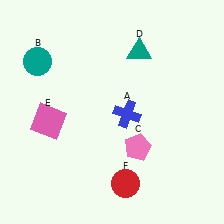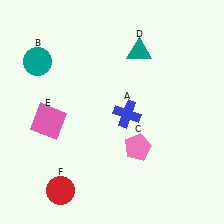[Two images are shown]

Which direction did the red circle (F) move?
The red circle (F) moved left.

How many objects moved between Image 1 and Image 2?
1 object moved between the two images.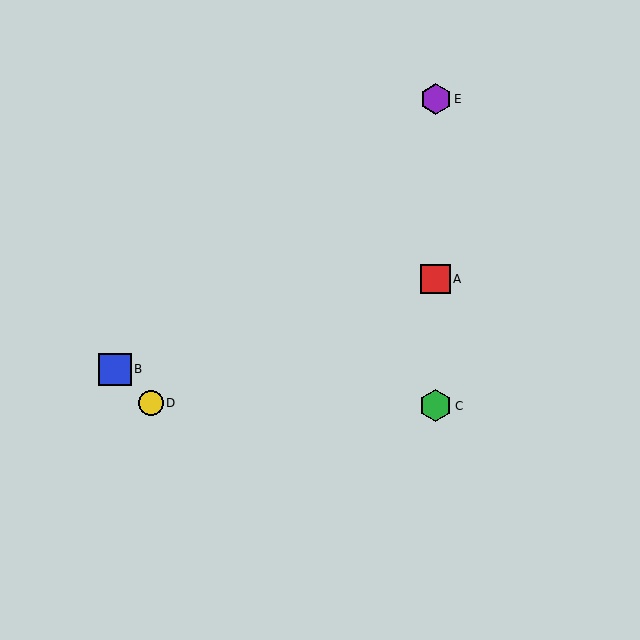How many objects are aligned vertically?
3 objects (A, C, E) are aligned vertically.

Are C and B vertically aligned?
No, C is at x≈436 and B is at x≈115.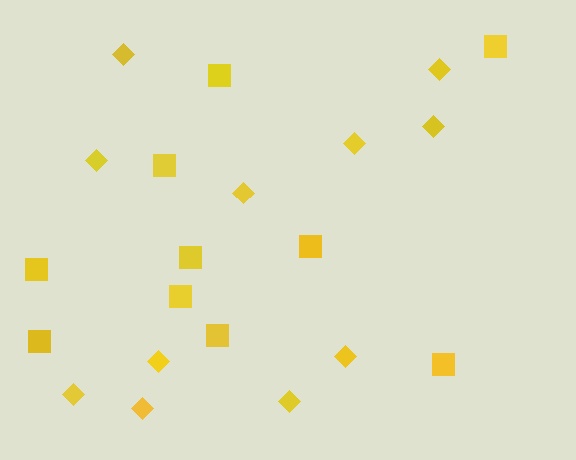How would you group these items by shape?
There are 2 groups: one group of squares (10) and one group of diamonds (11).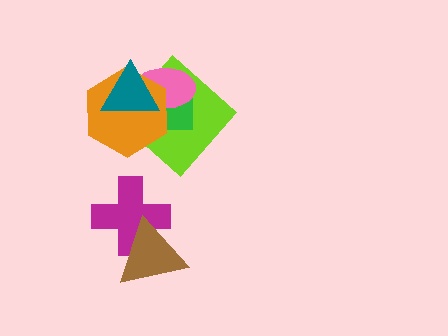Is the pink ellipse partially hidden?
Yes, it is partially covered by another shape.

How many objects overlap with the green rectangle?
4 objects overlap with the green rectangle.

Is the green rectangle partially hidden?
Yes, it is partially covered by another shape.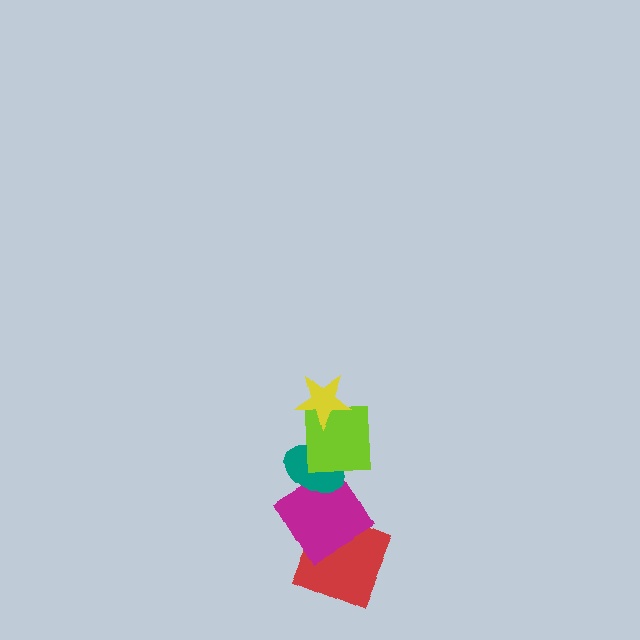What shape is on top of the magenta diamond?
The teal ellipse is on top of the magenta diamond.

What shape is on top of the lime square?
The yellow star is on top of the lime square.